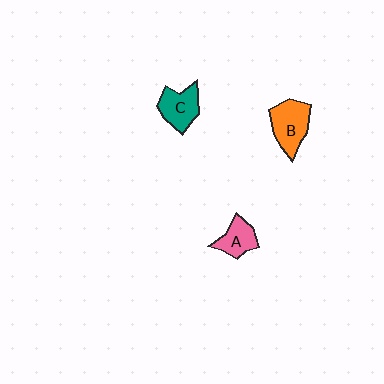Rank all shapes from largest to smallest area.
From largest to smallest: B (orange), C (teal), A (pink).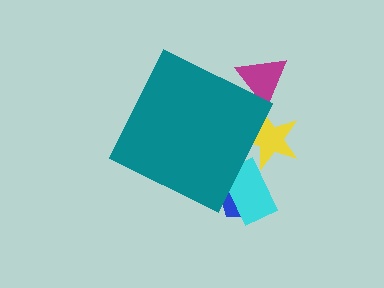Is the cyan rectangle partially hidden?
Yes, the cyan rectangle is partially hidden behind the teal diamond.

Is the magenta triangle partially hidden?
Yes, the magenta triangle is partially hidden behind the teal diamond.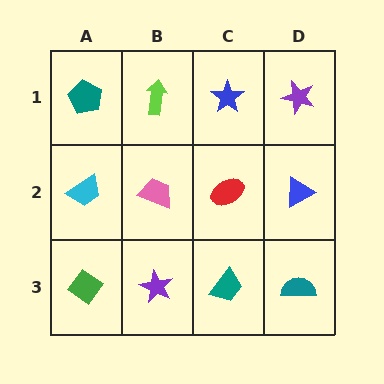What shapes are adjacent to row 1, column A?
A cyan trapezoid (row 2, column A), a lime arrow (row 1, column B).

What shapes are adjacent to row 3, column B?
A pink trapezoid (row 2, column B), a green diamond (row 3, column A), a teal trapezoid (row 3, column C).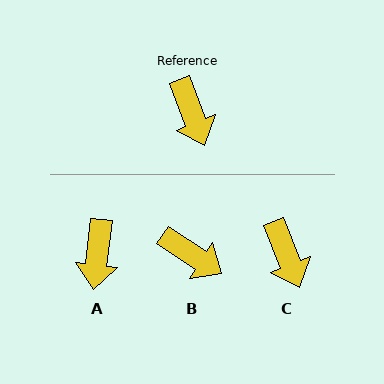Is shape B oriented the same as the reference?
No, it is off by about 35 degrees.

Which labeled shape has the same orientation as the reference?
C.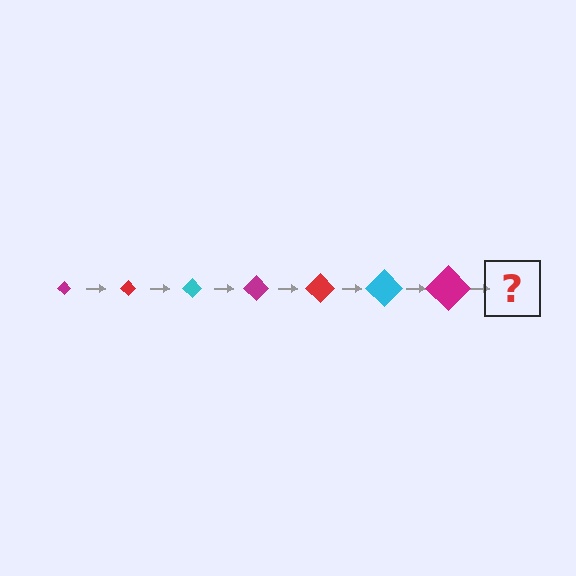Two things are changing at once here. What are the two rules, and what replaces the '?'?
The two rules are that the diamond grows larger each step and the color cycles through magenta, red, and cyan. The '?' should be a red diamond, larger than the previous one.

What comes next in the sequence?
The next element should be a red diamond, larger than the previous one.